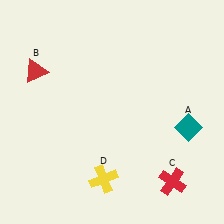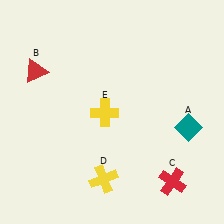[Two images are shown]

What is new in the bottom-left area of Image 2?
A yellow cross (E) was added in the bottom-left area of Image 2.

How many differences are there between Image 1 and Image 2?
There is 1 difference between the two images.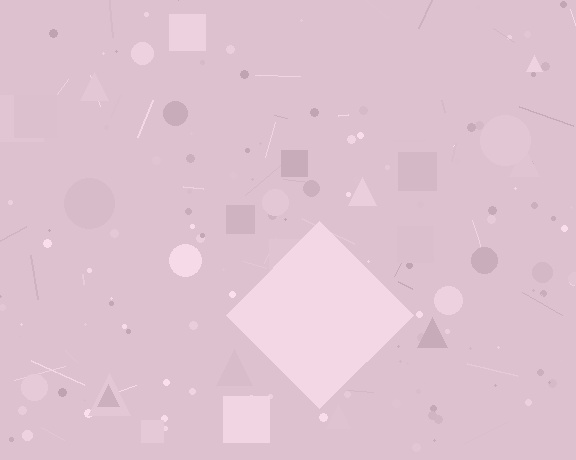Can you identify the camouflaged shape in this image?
The camouflaged shape is a diamond.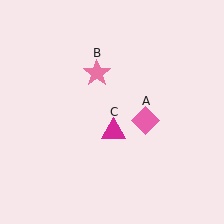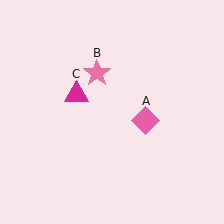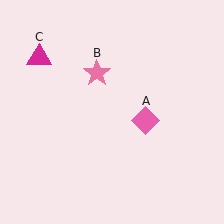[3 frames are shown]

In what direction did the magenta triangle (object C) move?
The magenta triangle (object C) moved up and to the left.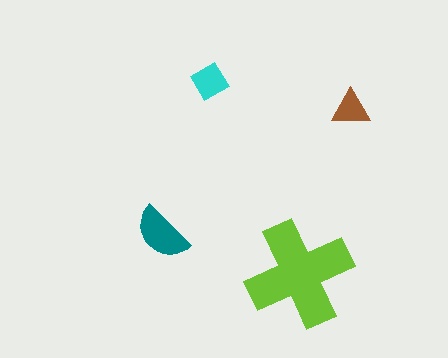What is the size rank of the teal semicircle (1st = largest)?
2nd.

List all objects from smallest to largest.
The brown triangle, the cyan square, the teal semicircle, the lime cross.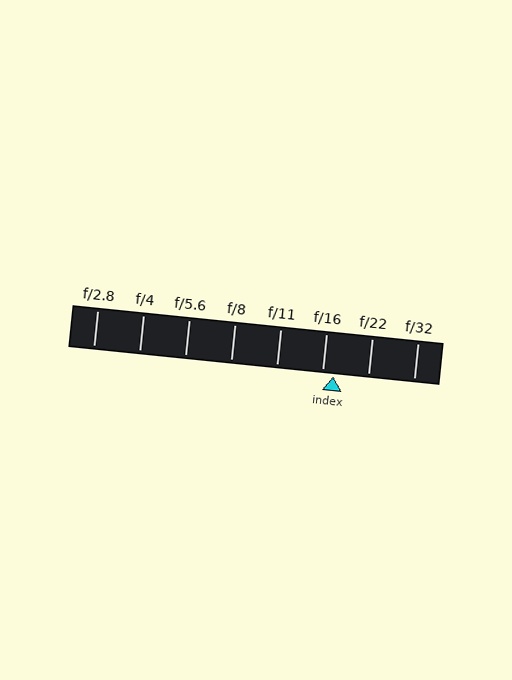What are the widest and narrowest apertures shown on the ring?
The widest aperture shown is f/2.8 and the narrowest is f/32.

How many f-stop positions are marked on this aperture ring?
There are 8 f-stop positions marked.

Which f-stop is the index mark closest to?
The index mark is closest to f/16.